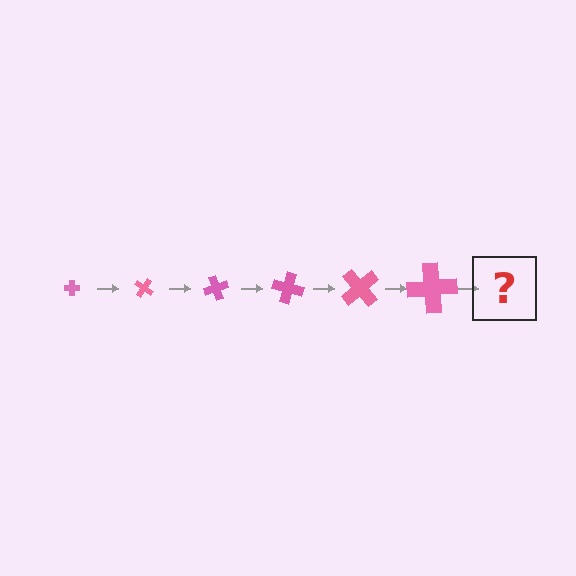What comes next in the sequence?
The next element should be a cross, larger than the previous one and rotated 210 degrees from the start.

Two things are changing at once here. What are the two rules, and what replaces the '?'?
The two rules are that the cross grows larger each step and it rotates 35 degrees each step. The '?' should be a cross, larger than the previous one and rotated 210 degrees from the start.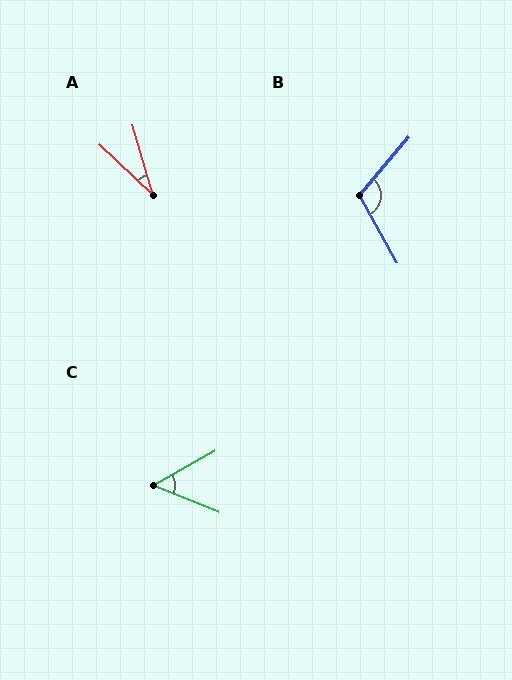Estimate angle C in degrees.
Approximately 51 degrees.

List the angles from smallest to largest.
A (30°), C (51°), B (111°).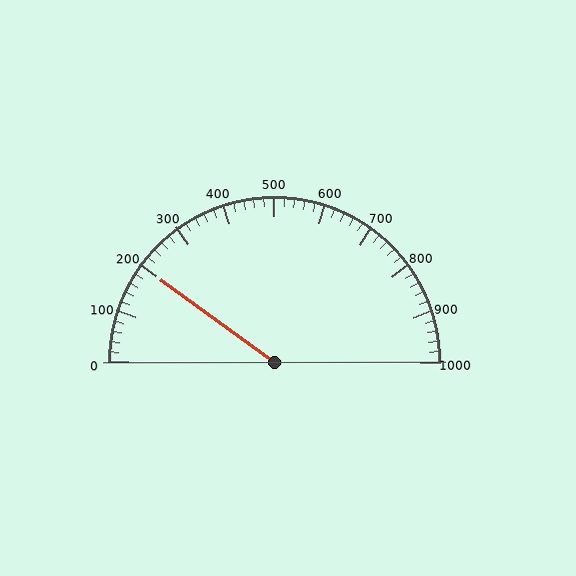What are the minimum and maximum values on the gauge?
The gauge ranges from 0 to 1000.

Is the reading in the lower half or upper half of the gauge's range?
The reading is in the lower half of the range (0 to 1000).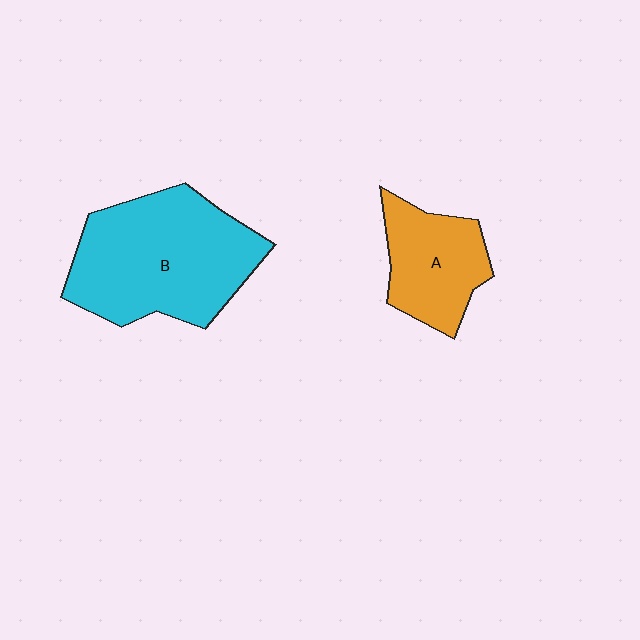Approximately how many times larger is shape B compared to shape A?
Approximately 1.9 times.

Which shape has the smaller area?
Shape A (orange).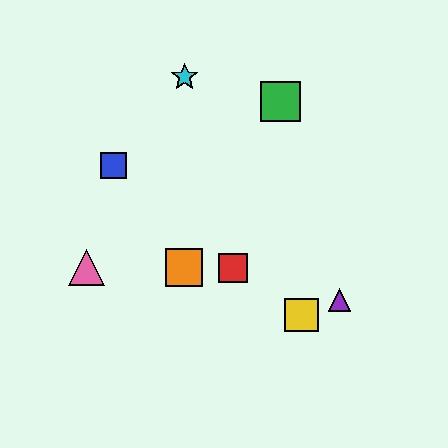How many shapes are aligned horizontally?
3 shapes (the red square, the orange square, the pink triangle) are aligned horizontally.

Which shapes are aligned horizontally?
The red square, the orange square, the pink triangle are aligned horizontally.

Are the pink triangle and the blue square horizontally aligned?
No, the pink triangle is at y≈268 and the blue square is at y≈166.